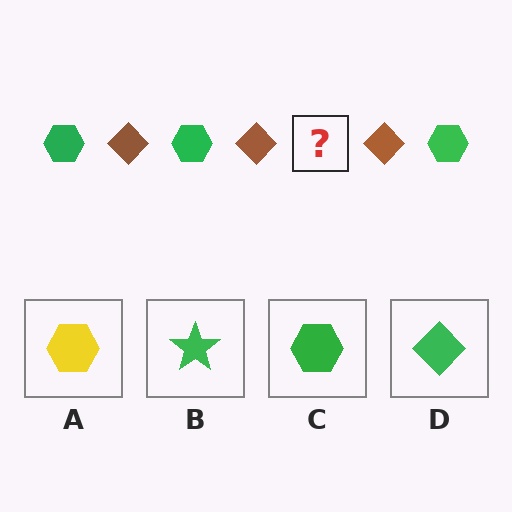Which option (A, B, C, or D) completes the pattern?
C.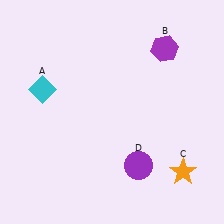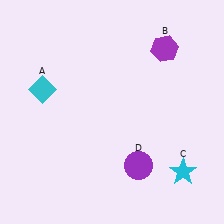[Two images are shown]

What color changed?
The star (C) changed from orange in Image 1 to cyan in Image 2.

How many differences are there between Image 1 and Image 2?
There is 1 difference between the two images.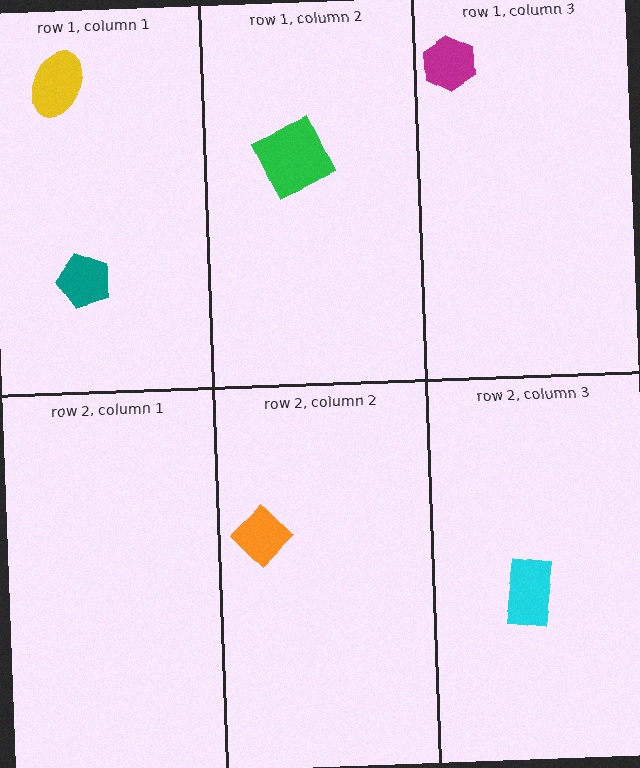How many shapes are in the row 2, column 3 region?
1.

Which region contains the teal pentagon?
The row 1, column 1 region.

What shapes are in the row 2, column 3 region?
The cyan rectangle.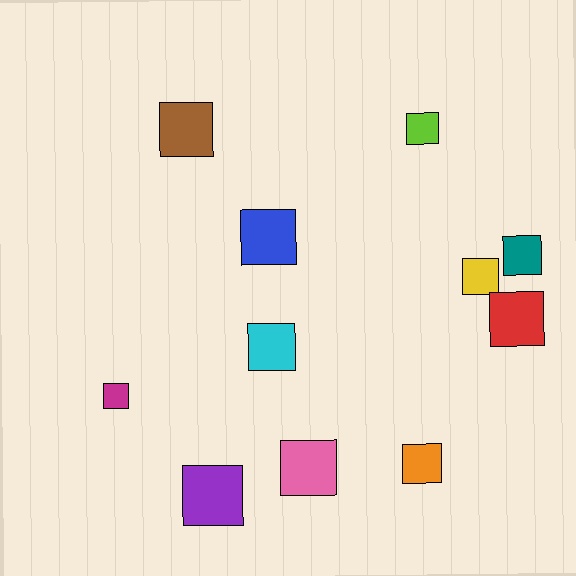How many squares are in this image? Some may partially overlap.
There are 11 squares.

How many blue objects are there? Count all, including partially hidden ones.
There is 1 blue object.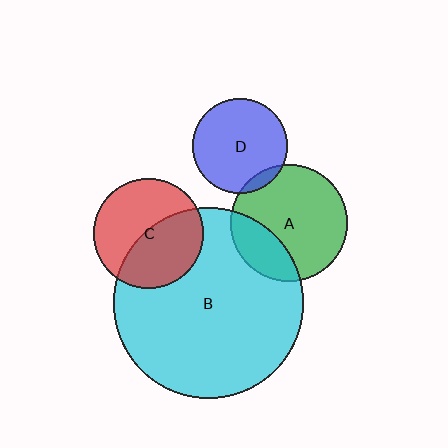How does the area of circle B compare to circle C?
Approximately 3.0 times.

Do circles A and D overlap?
Yes.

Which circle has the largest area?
Circle B (cyan).